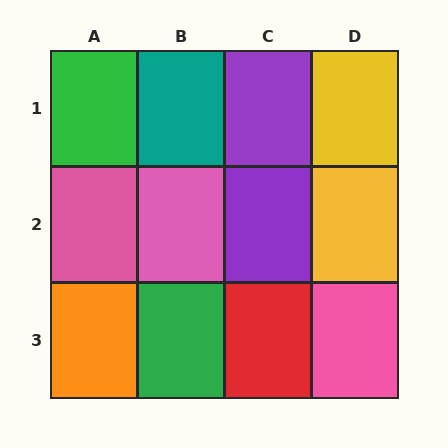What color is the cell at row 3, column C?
Red.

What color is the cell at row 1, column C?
Purple.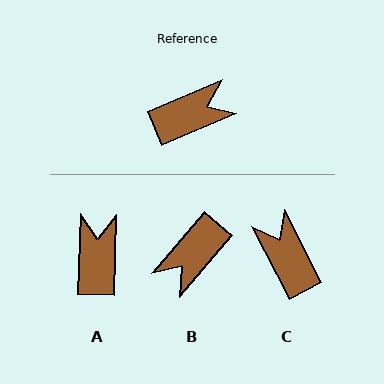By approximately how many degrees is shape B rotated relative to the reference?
Approximately 153 degrees clockwise.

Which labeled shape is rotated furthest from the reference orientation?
B, about 153 degrees away.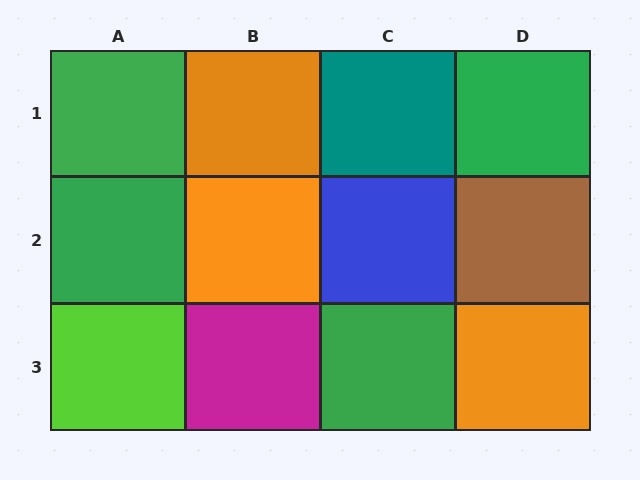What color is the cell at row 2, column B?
Orange.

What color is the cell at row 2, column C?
Blue.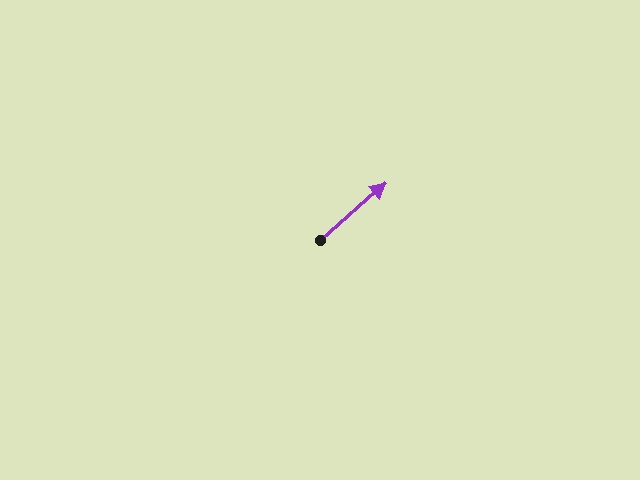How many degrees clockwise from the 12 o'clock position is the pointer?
Approximately 49 degrees.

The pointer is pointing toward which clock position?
Roughly 2 o'clock.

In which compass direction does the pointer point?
Northeast.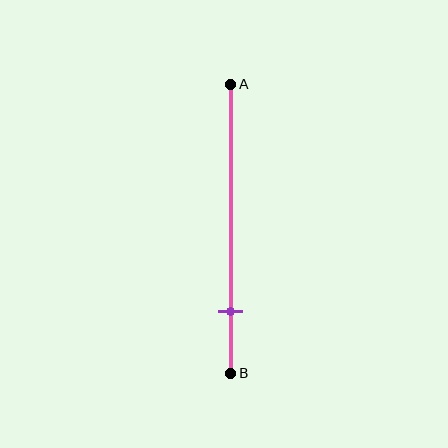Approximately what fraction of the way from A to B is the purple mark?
The purple mark is approximately 80% of the way from A to B.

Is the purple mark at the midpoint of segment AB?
No, the mark is at about 80% from A, not at the 50% midpoint.